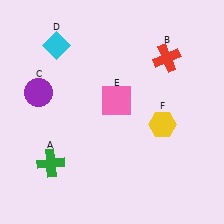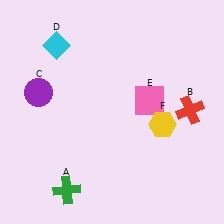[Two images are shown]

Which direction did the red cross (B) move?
The red cross (B) moved down.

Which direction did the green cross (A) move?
The green cross (A) moved down.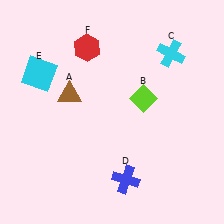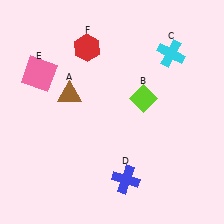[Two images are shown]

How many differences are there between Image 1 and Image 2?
There is 1 difference between the two images.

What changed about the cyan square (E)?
In Image 1, E is cyan. In Image 2, it changed to pink.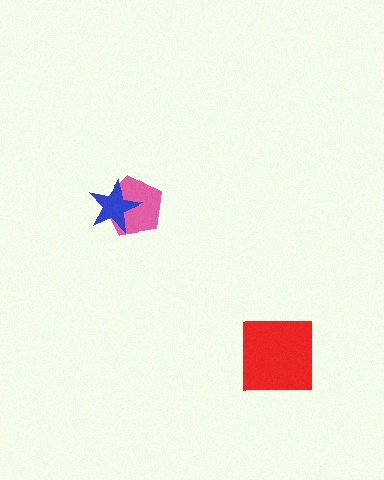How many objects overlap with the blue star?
1 object overlaps with the blue star.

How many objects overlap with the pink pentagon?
1 object overlaps with the pink pentagon.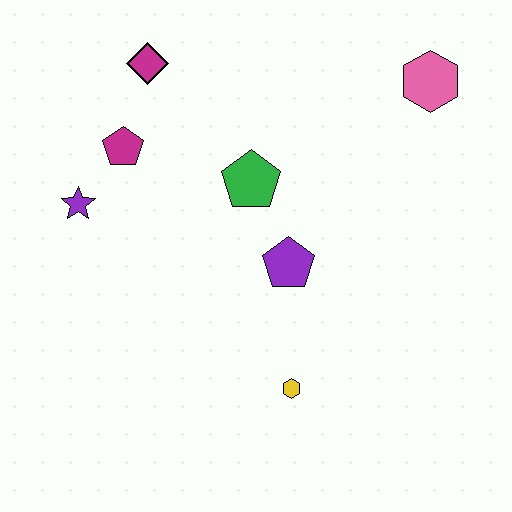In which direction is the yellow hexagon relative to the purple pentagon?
The yellow hexagon is below the purple pentagon.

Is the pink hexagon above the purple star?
Yes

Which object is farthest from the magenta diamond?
The yellow hexagon is farthest from the magenta diamond.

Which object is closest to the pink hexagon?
The green pentagon is closest to the pink hexagon.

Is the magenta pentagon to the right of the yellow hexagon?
No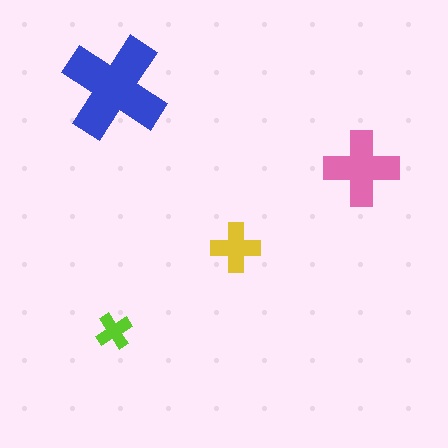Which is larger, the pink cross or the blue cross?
The blue one.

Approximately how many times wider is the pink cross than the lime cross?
About 2 times wider.